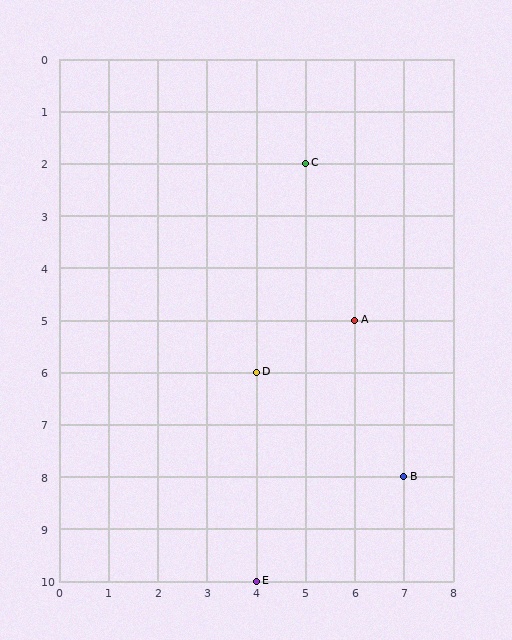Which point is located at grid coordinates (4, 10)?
Point E is at (4, 10).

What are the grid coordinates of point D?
Point D is at grid coordinates (4, 6).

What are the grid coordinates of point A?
Point A is at grid coordinates (6, 5).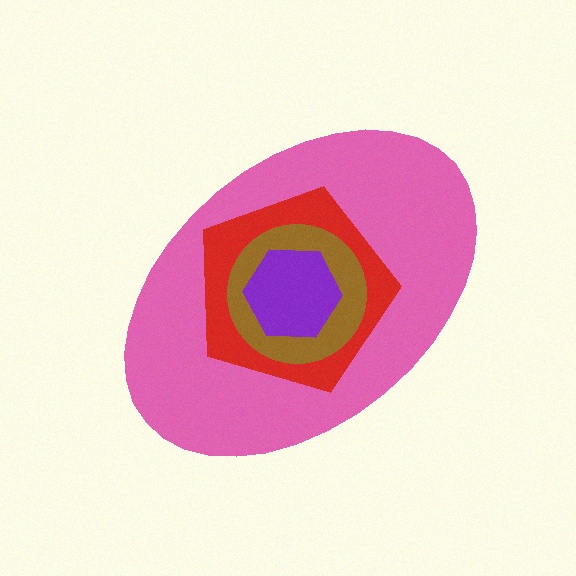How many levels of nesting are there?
4.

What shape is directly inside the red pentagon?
The brown circle.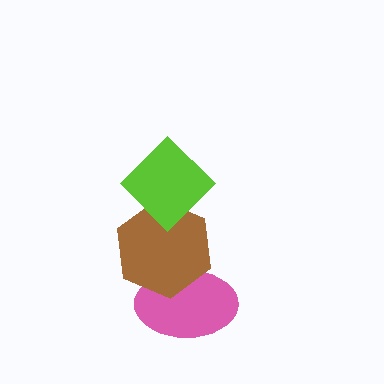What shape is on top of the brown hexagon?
The lime diamond is on top of the brown hexagon.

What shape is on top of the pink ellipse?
The brown hexagon is on top of the pink ellipse.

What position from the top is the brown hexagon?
The brown hexagon is 2nd from the top.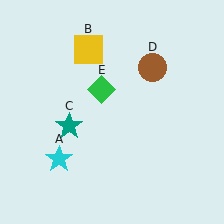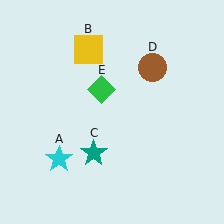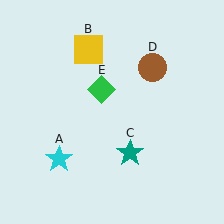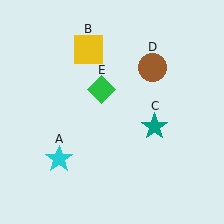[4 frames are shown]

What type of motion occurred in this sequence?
The teal star (object C) rotated counterclockwise around the center of the scene.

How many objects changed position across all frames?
1 object changed position: teal star (object C).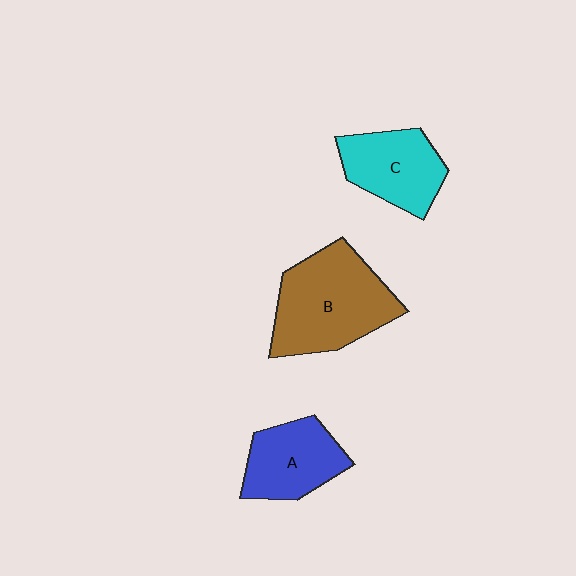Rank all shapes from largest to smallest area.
From largest to smallest: B (brown), C (cyan), A (blue).